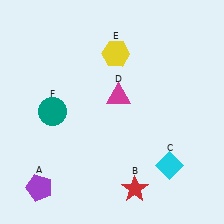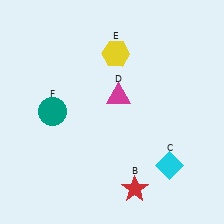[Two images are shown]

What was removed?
The purple pentagon (A) was removed in Image 2.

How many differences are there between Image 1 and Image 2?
There is 1 difference between the two images.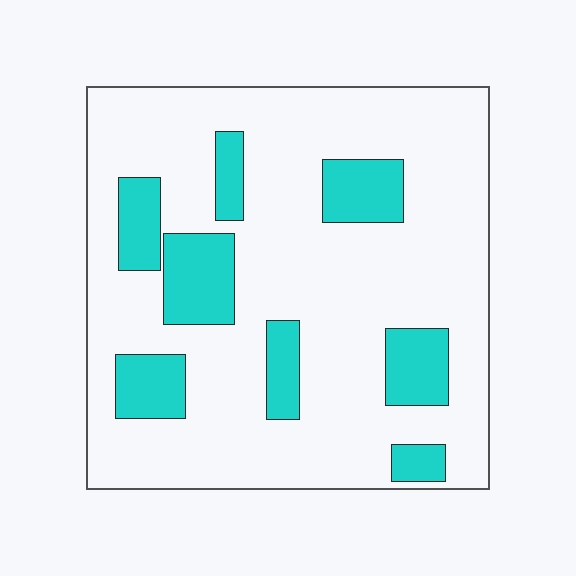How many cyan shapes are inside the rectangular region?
8.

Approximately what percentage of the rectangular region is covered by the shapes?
Approximately 20%.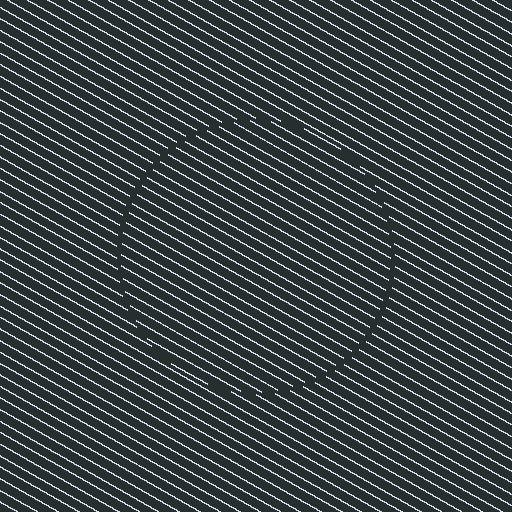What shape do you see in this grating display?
An illusory circle. The interior of the shape contains the same grating, shifted by half a period — the contour is defined by the phase discontinuity where line-ends from the inner and outer gratings abut.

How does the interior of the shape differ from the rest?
The interior of the shape contains the same grating, shifted by half a period — the contour is defined by the phase discontinuity where line-ends from the inner and outer gratings abut.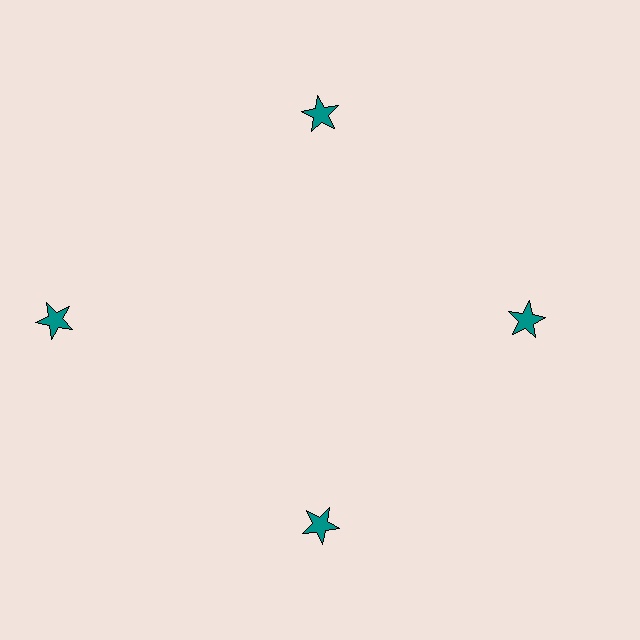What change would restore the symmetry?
The symmetry would be restored by moving it inward, back onto the ring so that all 4 stars sit at equal angles and equal distance from the center.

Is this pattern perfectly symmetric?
No. The 4 teal stars are arranged in a ring, but one element near the 9 o'clock position is pushed outward from the center, breaking the 4-fold rotational symmetry.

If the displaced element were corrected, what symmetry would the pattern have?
It would have 4-fold rotational symmetry — the pattern would map onto itself every 90 degrees.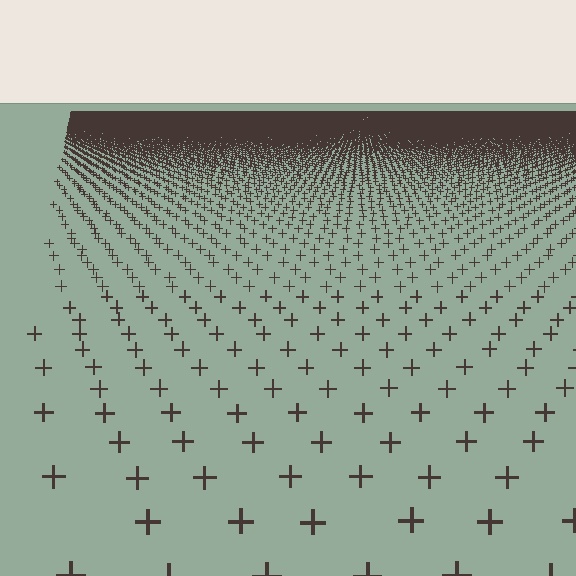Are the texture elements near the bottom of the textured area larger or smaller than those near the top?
Larger. Near the bottom, elements are closer to the viewer and appear at a bigger on-screen size.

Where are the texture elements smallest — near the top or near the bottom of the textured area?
Near the top.